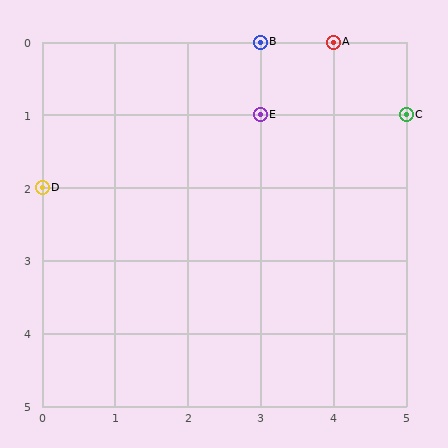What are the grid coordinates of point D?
Point D is at grid coordinates (0, 2).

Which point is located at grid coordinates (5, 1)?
Point C is at (5, 1).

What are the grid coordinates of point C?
Point C is at grid coordinates (5, 1).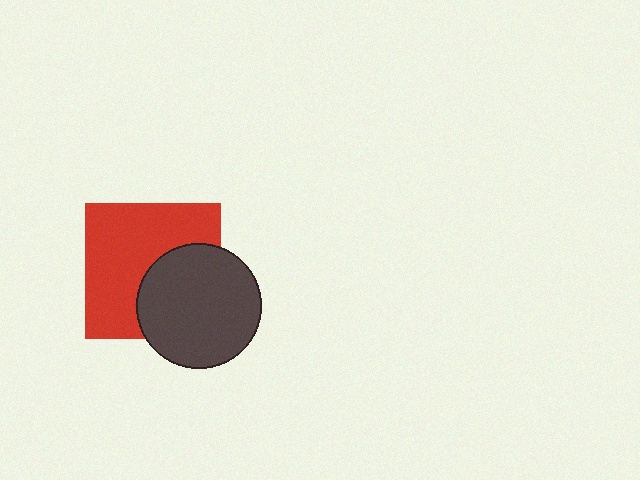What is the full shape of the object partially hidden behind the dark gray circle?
The partially hidden object is a red square.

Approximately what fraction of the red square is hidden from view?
Roughly 39% of the red square is hidden behind the dark gray circle.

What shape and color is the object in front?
The object in front is a dark gray circle.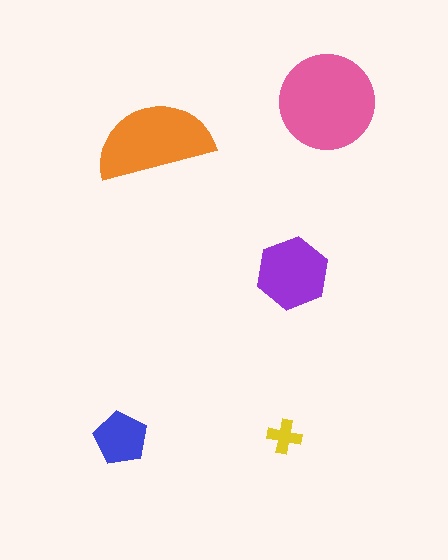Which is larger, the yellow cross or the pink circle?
The pink circle.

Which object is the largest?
The pink circle.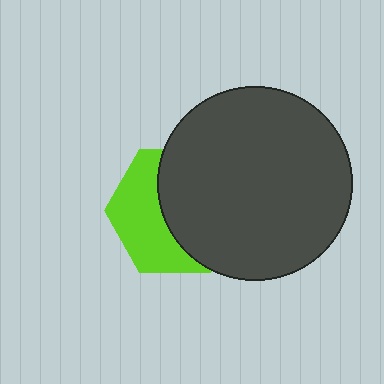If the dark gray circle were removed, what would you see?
You would see the complete lime hexagon.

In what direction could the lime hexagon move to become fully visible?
The lime hexagon could move left. That would shift it out from behind the dark gray circle entirely.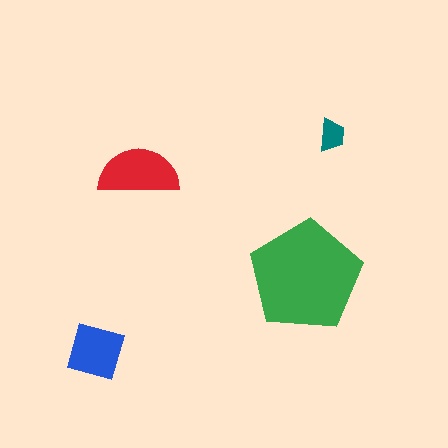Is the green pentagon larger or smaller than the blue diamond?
Larger.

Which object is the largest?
The green pentagon.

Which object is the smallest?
The teal trapezoid.